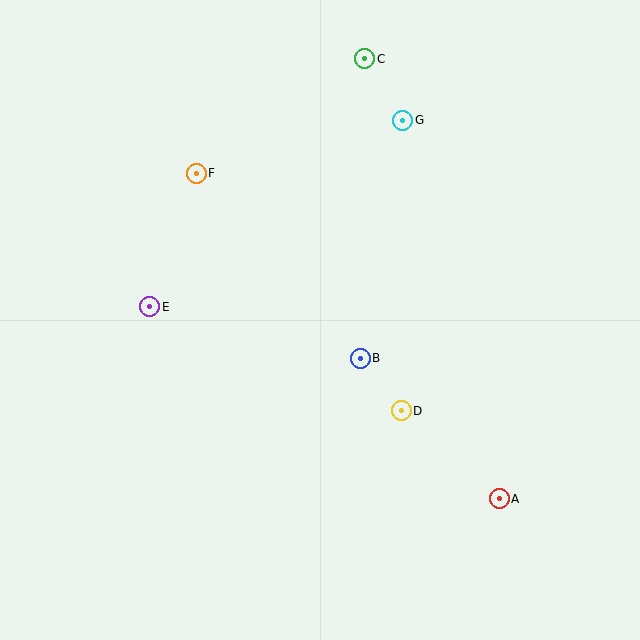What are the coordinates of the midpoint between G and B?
The midpoint between G and B is at (382, 239).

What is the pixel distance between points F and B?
The distance between F and B is 247 pixels.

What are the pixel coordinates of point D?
Point D is at (401, 411).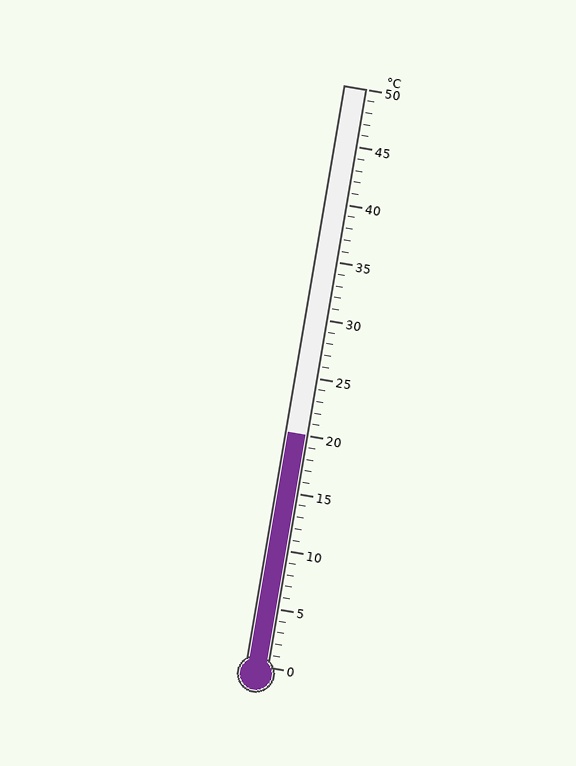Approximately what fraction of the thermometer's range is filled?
The thermometer is filled to approximately 40% of its range.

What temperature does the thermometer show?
The thermometer shows approximately 20°C.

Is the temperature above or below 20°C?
The temperature is at 20°C.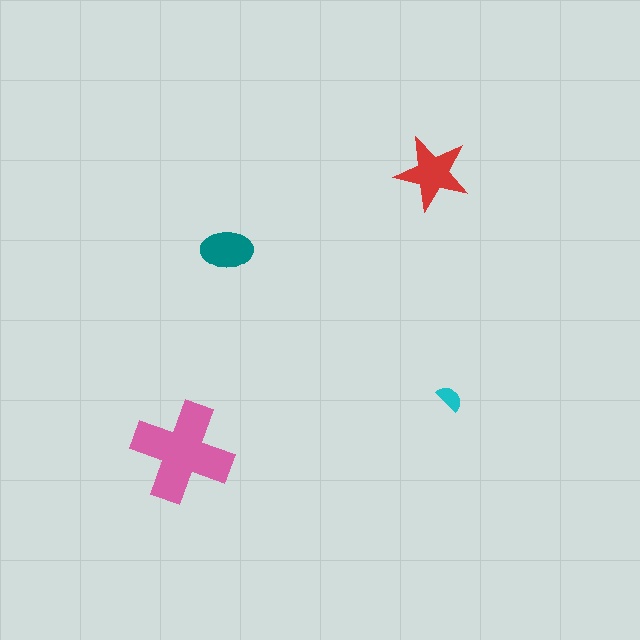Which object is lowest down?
The pink cross is bottommost.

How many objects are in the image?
There are 4 objects in the image.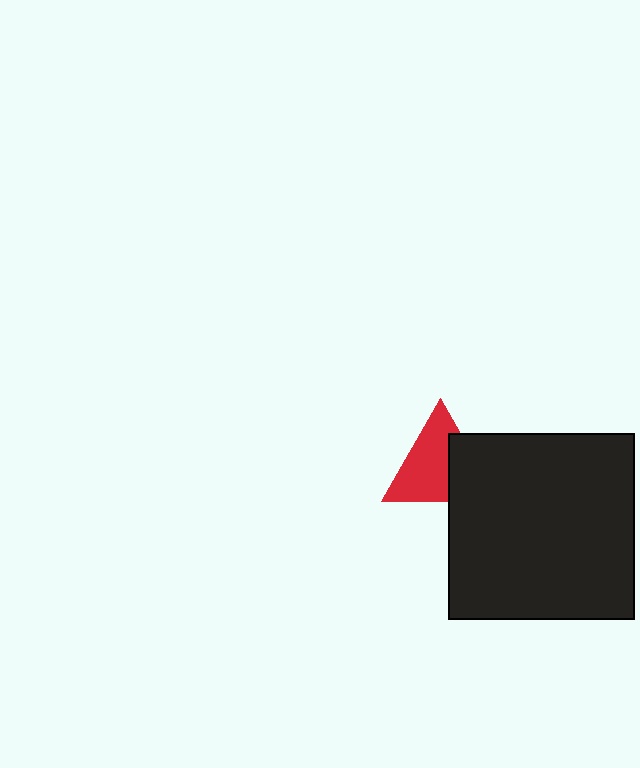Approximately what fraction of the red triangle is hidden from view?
Roughly 36% of the red triangle is hidden behind the black square.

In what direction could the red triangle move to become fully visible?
The red triangle could move left. That would shift it out from behind the black square entirely.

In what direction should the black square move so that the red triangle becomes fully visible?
The black square should move right. That is the shortest direction to clear the overlap and leave the red triangle fully visible.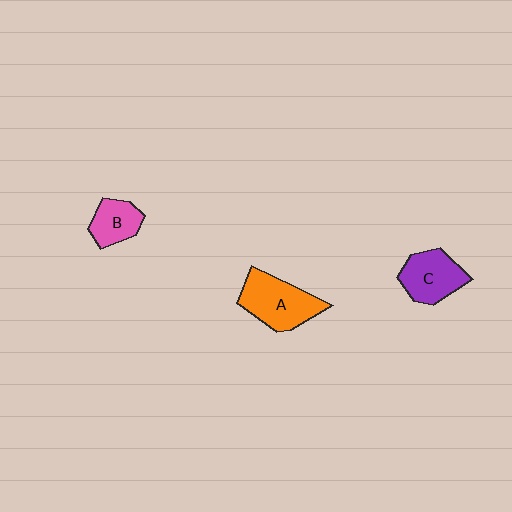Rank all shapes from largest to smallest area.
From largest to smallest: A (orange), C (purple), B (pink).